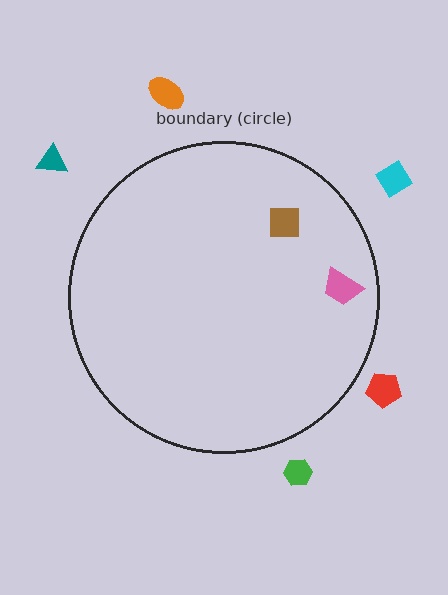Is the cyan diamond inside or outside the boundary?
Outside.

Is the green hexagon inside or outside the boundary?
Outside.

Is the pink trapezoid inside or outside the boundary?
Inside.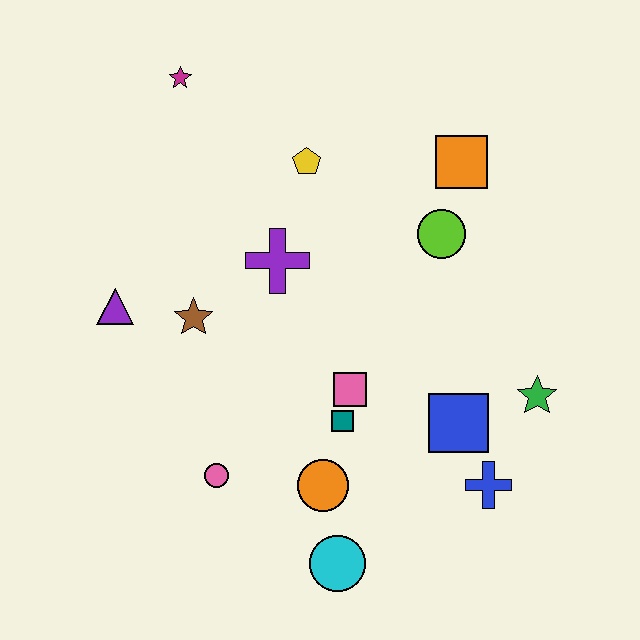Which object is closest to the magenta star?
The yellow pentagon is closest to the magenta star.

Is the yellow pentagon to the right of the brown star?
Yes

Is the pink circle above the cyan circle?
Yes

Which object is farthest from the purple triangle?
The green star is farthest from the purple triangle.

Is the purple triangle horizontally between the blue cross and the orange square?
No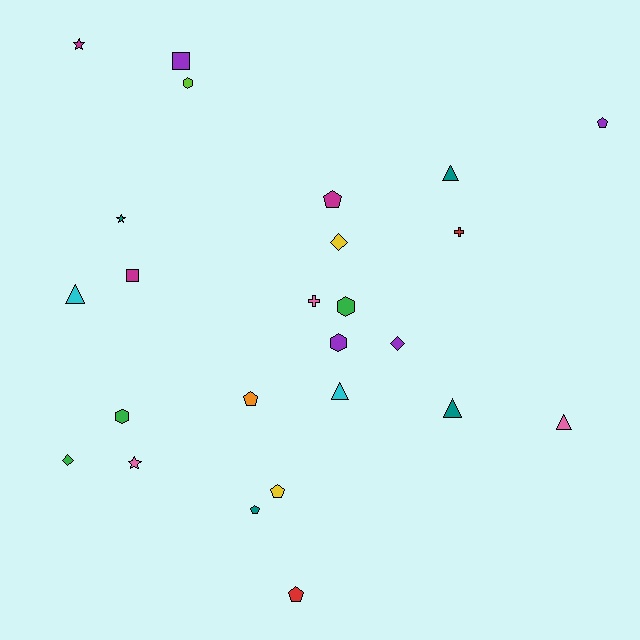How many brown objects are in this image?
There are no brown objects.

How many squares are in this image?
There are 2 squares.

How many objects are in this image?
There are 25 objects.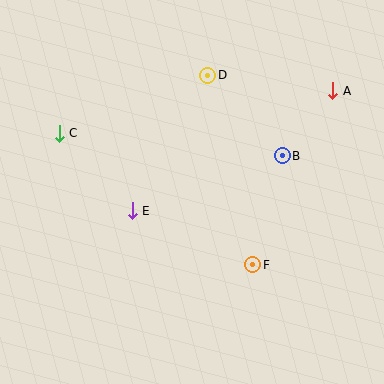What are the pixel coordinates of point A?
Point A is at (333, 91).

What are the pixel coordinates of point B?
Point B is at (282, 156).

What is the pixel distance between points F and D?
The distance between F and D is 195 pixels.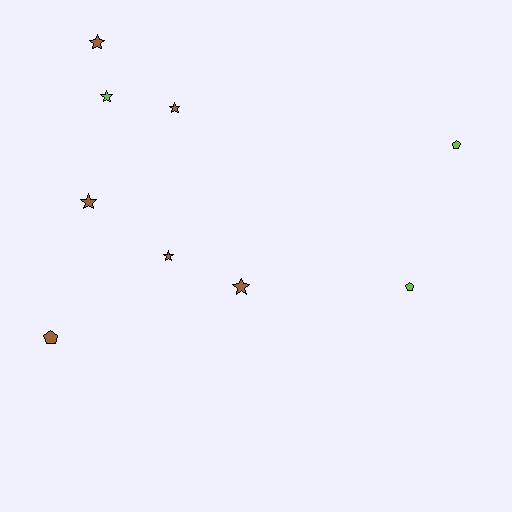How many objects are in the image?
There are 9 objects.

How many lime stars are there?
There is 1 lime star.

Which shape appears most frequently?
Star, with 6 objects.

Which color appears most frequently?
Brown, with 6 objects.